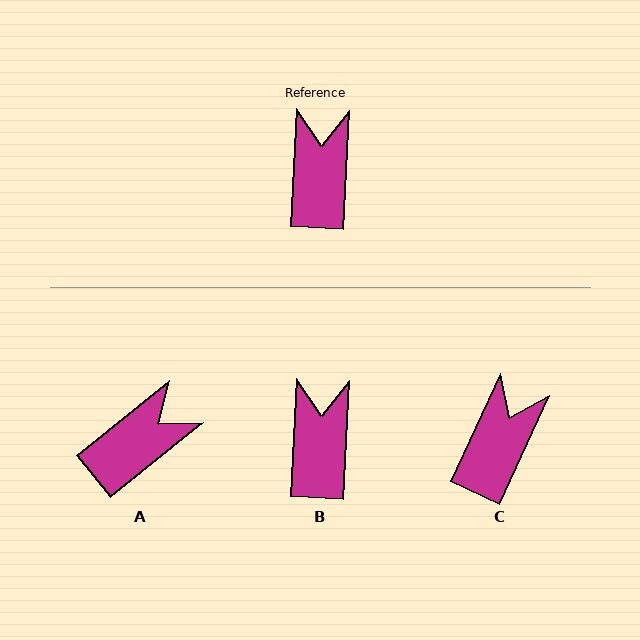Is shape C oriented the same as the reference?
No, it is off by about 22 degrees.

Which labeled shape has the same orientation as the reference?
B.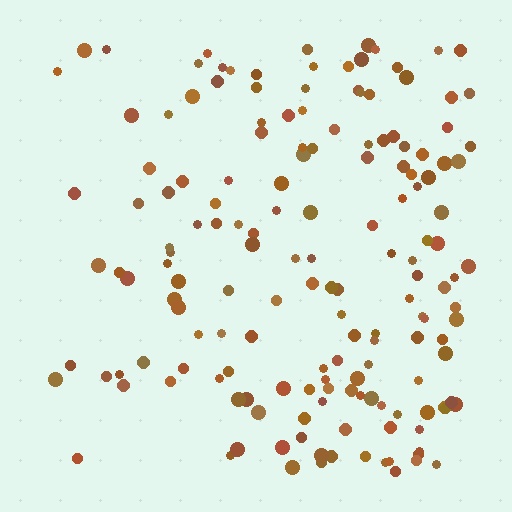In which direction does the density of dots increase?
From left to right, with the right side densest.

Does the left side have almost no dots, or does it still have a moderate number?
Still a moderate number, just noticeably fewer than the right.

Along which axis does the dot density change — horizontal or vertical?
Horizontal.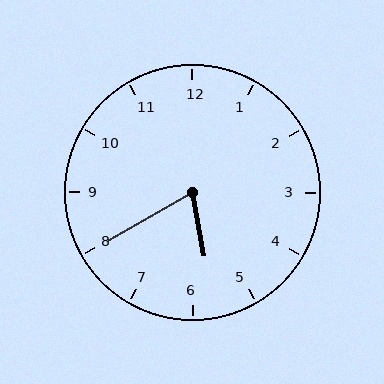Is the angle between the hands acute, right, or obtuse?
It is acute.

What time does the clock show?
5:40.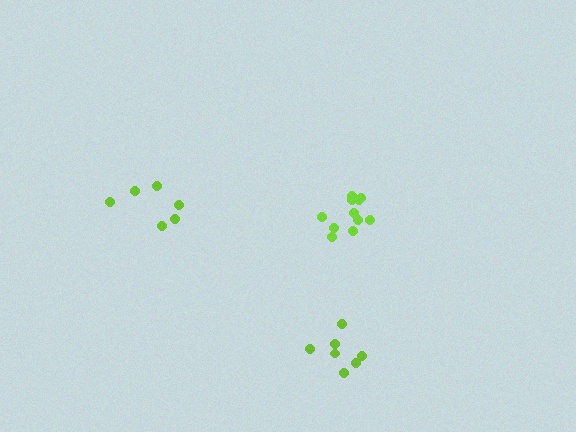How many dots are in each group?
Group 1: 11 dots, Group 2: 6 dots, Group 3: 7 dots (24 total).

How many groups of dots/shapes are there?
There are 3 groups.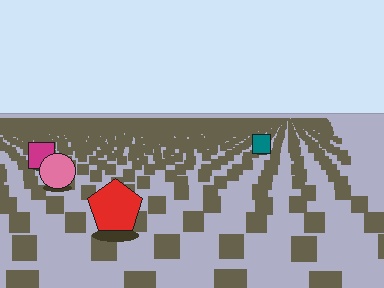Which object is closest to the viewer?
The red pentagon is closest. The texture marks near it are larger and more spread out.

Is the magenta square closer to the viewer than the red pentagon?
No. The red pentagon is closer — you can tell from the texture gradient: the ground texture is coarser near it.